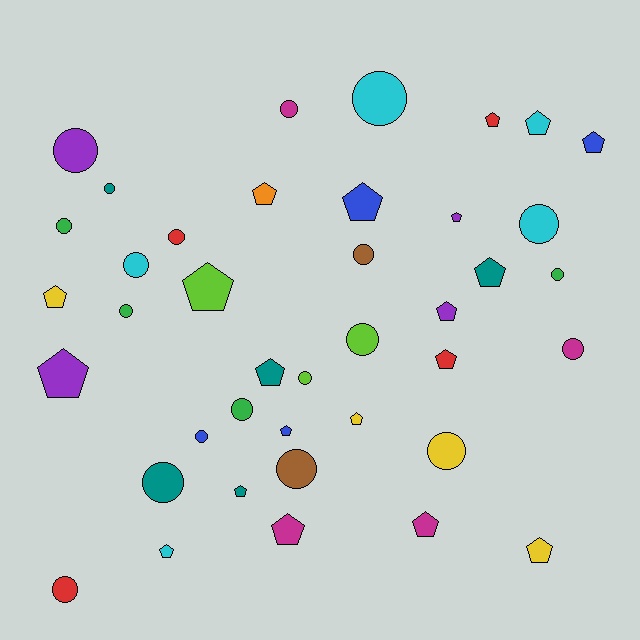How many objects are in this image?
There are 40 objects.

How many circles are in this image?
There are 20 circles.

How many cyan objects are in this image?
There are 5 cyan objects.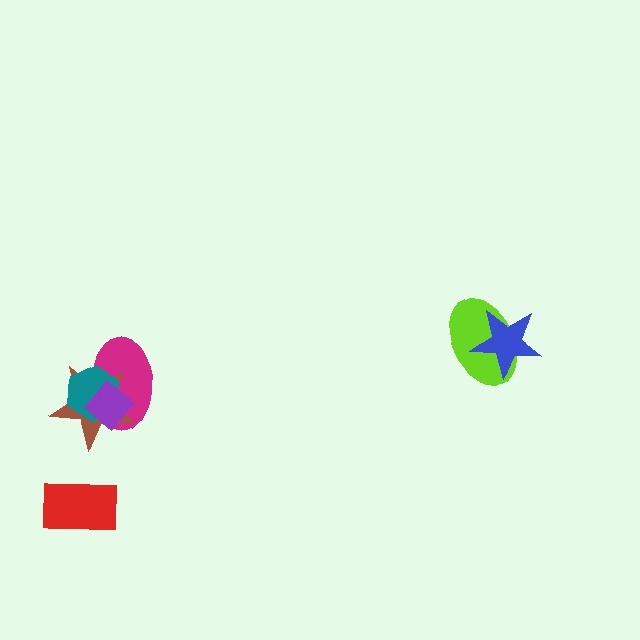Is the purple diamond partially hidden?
No, no other shape covers it.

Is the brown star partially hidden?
Yes, it is partially covered by another shape.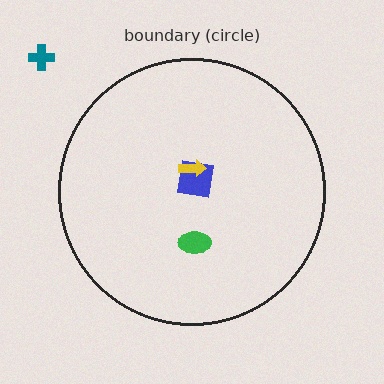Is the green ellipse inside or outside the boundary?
Inside.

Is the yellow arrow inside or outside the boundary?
Inside.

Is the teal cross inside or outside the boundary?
Outside.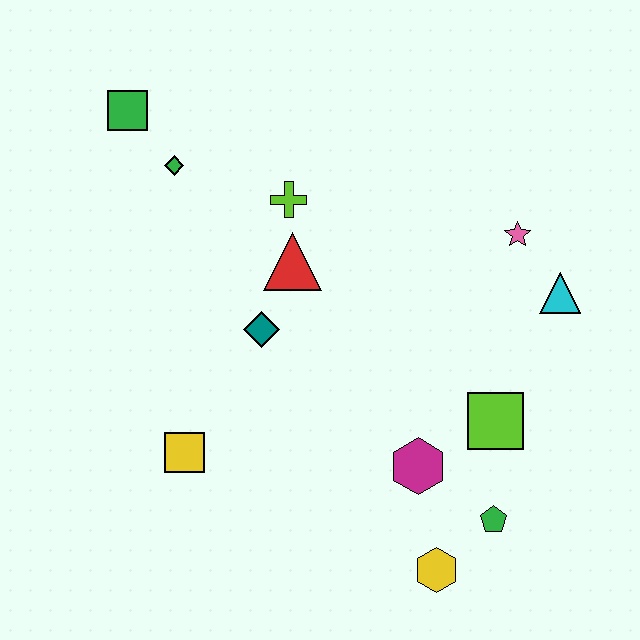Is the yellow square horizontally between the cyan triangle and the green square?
Yes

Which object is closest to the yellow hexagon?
The green pentagon is closest to the yellow hexagon.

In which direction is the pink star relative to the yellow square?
The pink star is to the right of the yellow square.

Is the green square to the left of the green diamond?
Yes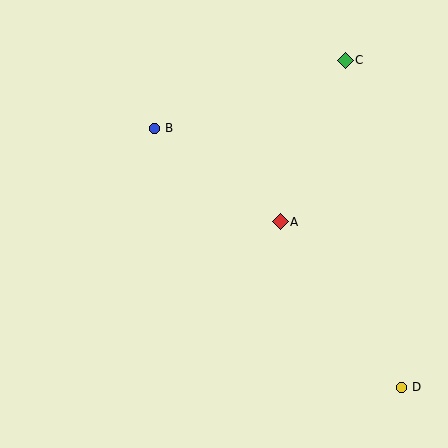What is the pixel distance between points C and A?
The distance between C and A is 174 pixels.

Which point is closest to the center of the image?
Point A at (280, 222) is closest to the center.